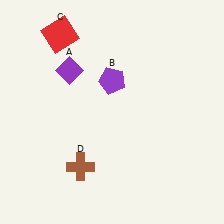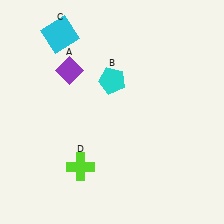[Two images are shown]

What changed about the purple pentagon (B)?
In Image 1, B is purple. In Image 2, it changed to cyan.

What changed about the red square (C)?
In Image 1, C is red. In Image 2, it changed to cyan.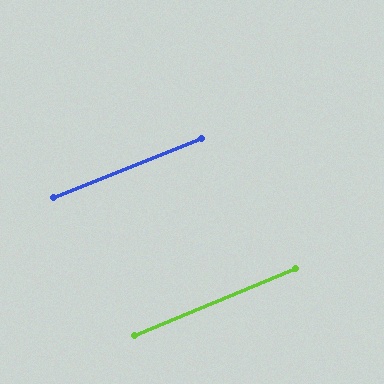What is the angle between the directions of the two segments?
Approximately 1 degree.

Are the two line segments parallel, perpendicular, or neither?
Parallel — their directions differ by only 0.8°.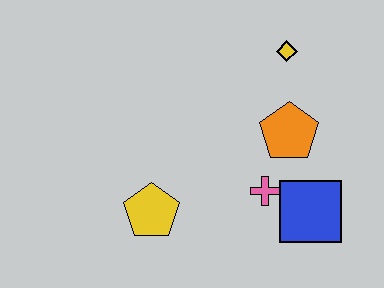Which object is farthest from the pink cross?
The yellow diamond is farthest from the pink cross.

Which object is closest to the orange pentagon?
The pink cross is closest to the orange pentagon.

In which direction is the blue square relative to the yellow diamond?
The blue square is below the yellow diamond.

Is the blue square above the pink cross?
No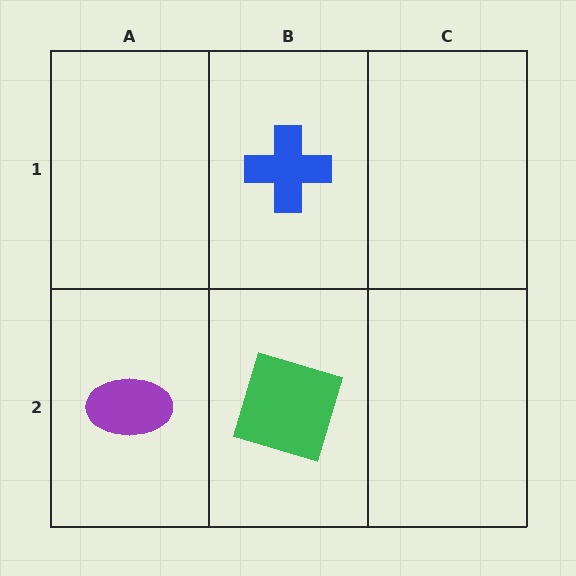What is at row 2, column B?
A green square.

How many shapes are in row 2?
2 shapes.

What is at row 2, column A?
A purple ellipse.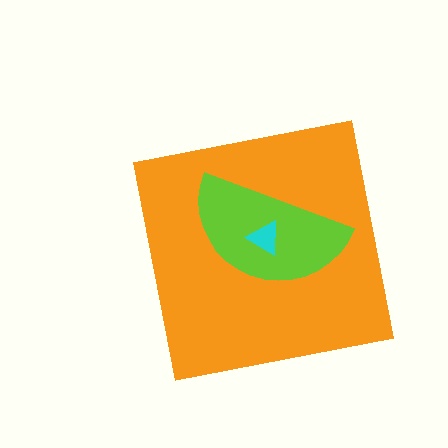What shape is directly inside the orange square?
The lime semicircle.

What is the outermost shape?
The orange square.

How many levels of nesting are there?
3.